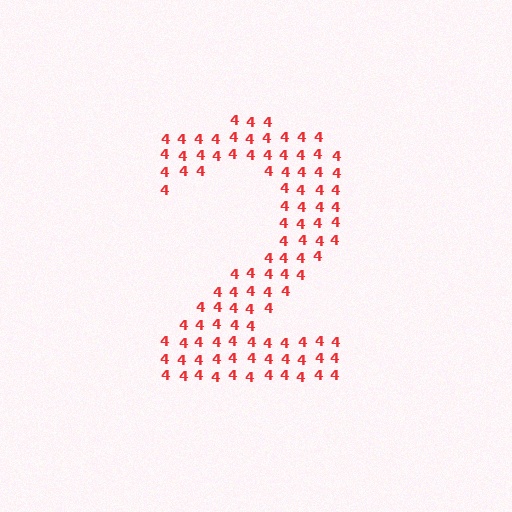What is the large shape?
The large shape is the digit 2.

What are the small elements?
The small elements are digit 4's.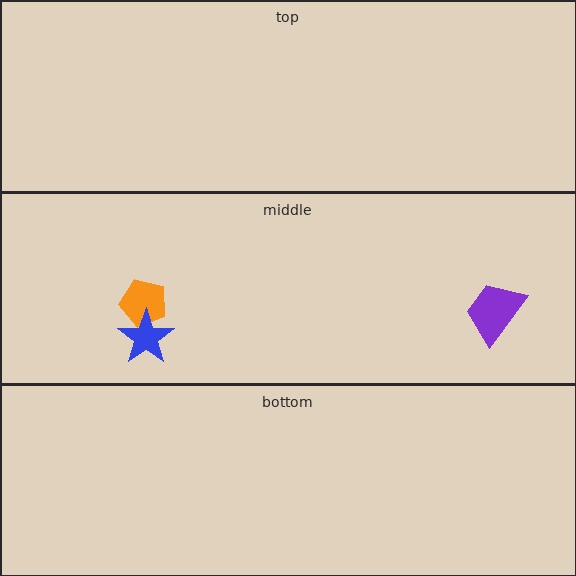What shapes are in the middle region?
The purple trapezoid, the orange pentagon, the blue star.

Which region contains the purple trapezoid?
The middle region.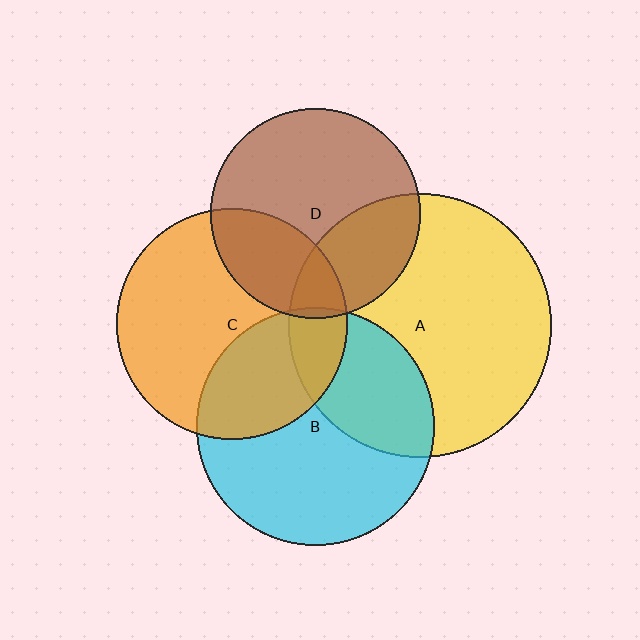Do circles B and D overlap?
Yes.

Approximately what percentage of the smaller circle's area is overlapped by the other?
Approximately 5%.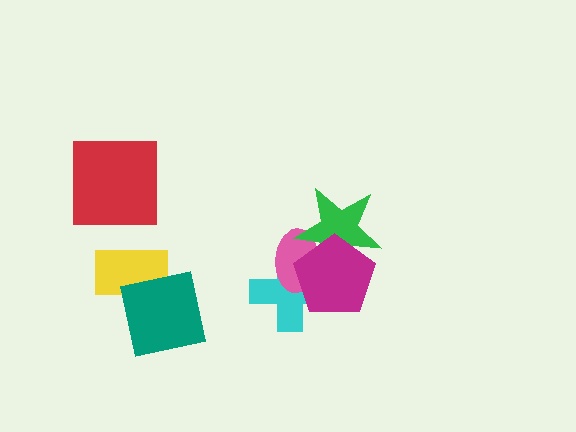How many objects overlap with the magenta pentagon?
3 objects overlap with the magenta pentagon.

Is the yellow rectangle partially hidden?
Yes, it is partially covered by another shape.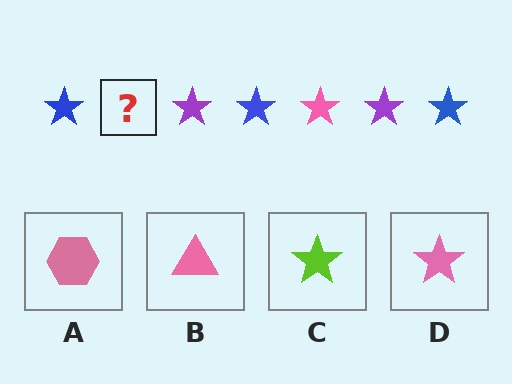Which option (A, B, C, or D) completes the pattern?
D.